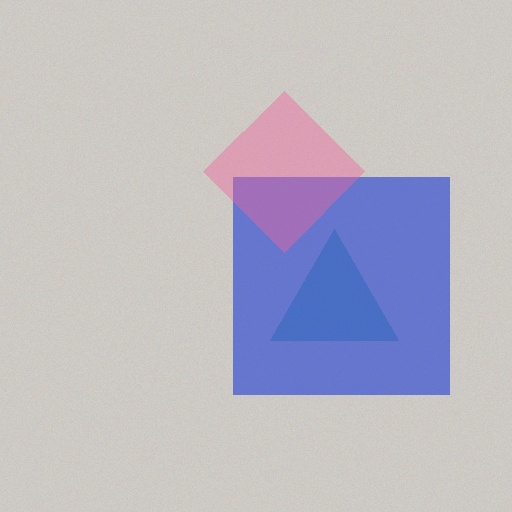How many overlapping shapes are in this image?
There are 3 overlapping shapes in the image.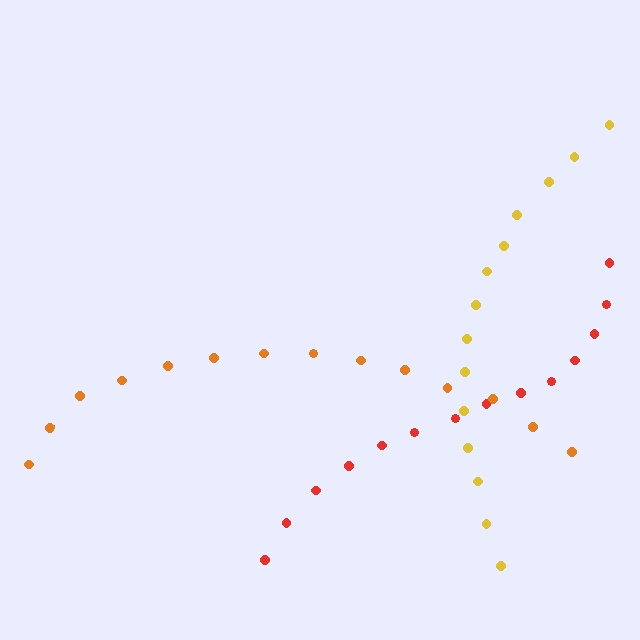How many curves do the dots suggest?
There are 3 distinct paths.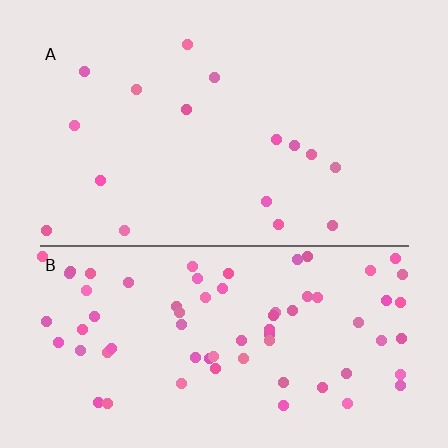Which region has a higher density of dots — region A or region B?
B (the bottom).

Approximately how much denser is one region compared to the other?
Approximately 4.4× — region B over region A.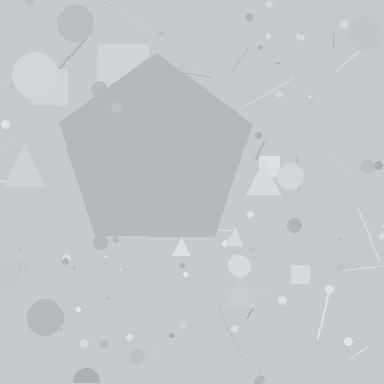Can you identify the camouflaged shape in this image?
The camouflaged shape is a pentagon.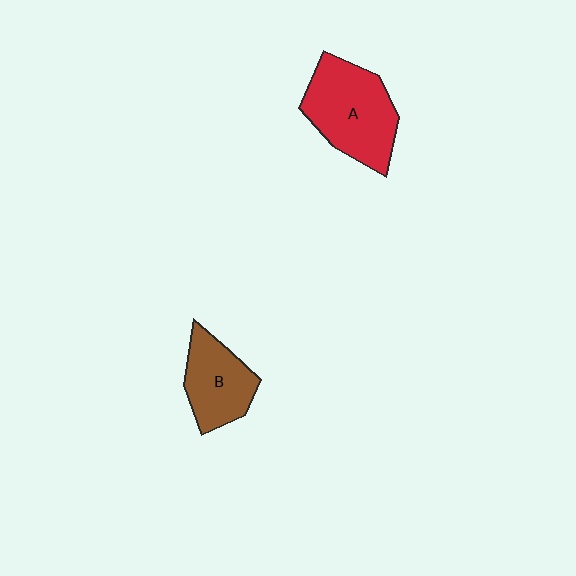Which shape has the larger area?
Shape A (red).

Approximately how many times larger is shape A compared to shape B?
Approximately 1.5 times.